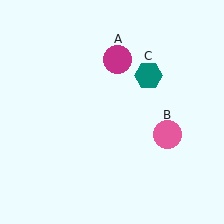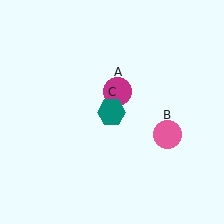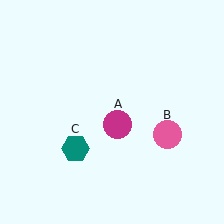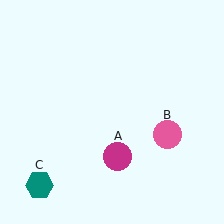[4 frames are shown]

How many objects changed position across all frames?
2 objects changed position: magenta circle (object A), teal hexagon (object C).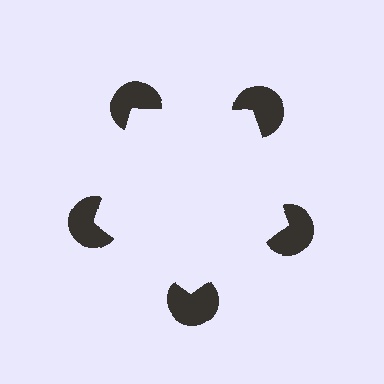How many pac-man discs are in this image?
There are 5 — one at each vertex of the illusory pentagon.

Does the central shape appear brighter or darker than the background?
It typically appears slightly brighter than the background, even though no actual brightness change is drawn.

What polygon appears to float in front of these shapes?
An illusory pentagon — its edges are inferred from the aligned wedge cuts in the pac-man discs, not physically drawn.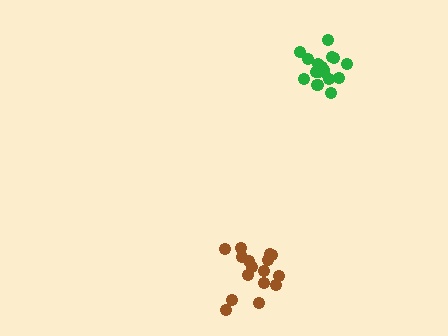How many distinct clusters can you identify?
There are 2 distinct clusters.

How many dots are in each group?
Group 1: 16 dots, Group 2: 17 dots (33 total).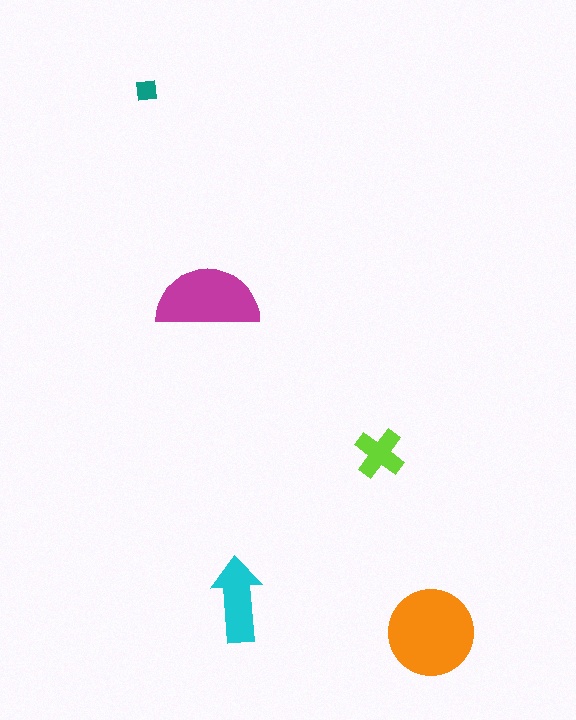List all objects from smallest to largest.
The teal square, the lime cross, the cyan arrow, the magenta semicircle, the orange circle.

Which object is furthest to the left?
The teal square is leftmost.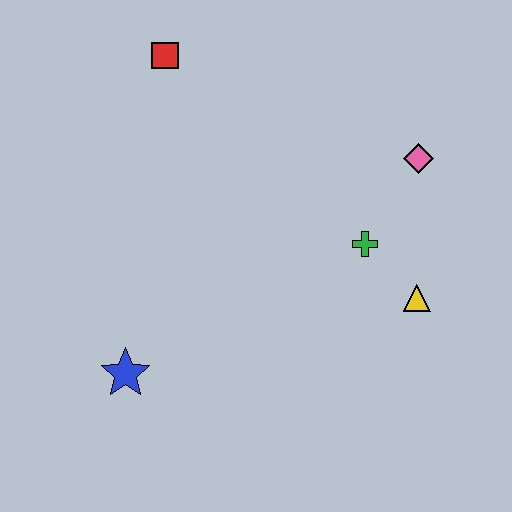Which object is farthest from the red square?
The yellow triangle is farthest from the red square.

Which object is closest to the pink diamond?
The green cross is closest to the pink diamond.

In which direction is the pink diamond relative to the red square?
The pink diamond is to the right of the red square.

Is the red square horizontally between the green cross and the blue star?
Yes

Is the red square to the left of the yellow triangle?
Yes